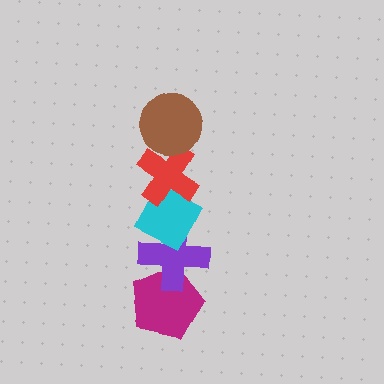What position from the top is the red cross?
The red cross is 2nd from the top.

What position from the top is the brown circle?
The brown circle is 1st from the top.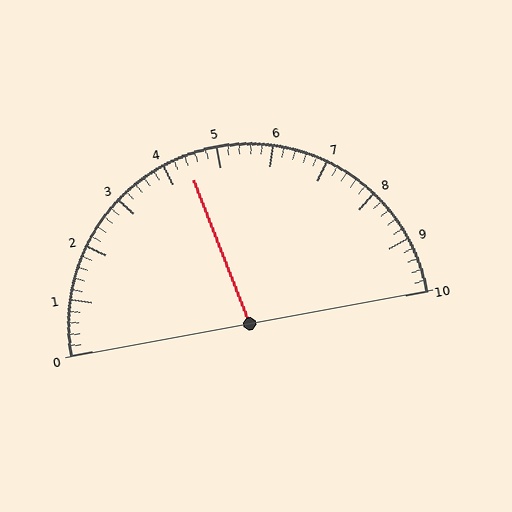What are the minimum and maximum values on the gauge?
The gauge ranges from 0 to 10.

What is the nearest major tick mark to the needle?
The nearest major tick mark is 4.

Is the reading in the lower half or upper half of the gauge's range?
The reading is in the lower half of the range (0 to 10).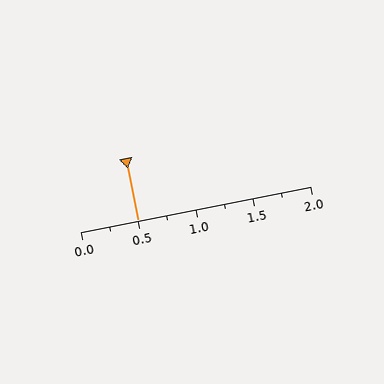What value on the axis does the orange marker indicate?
The marker indicates approximately 0.5.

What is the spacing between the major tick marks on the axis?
The major ticks are spaced 0.5 apart.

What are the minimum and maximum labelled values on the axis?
The axis runs from 0.0 to 2.0.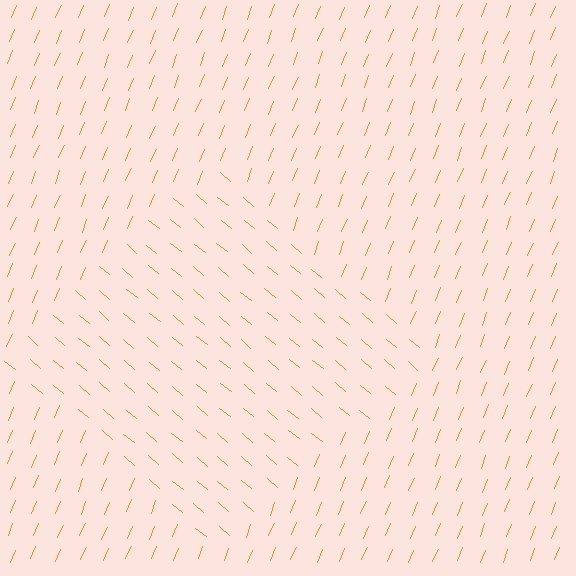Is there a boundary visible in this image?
Yes, there is a texture boundary formed by a change in line orientation.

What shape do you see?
I see a diamond.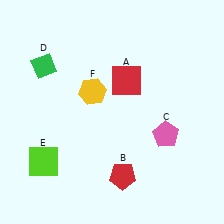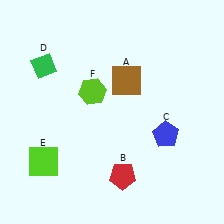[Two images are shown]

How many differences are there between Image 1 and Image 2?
There are 3 differences between the two images.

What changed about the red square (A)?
In Image 1, A is red. In Image 2, it changed to brown.